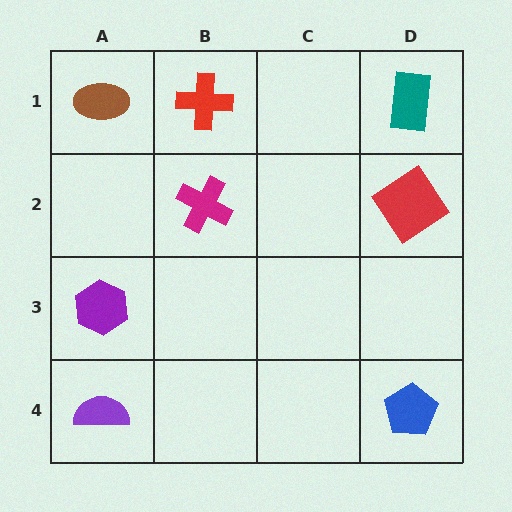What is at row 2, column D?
A red diamond.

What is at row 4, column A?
A purple semicircle.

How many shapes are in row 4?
2 shapes.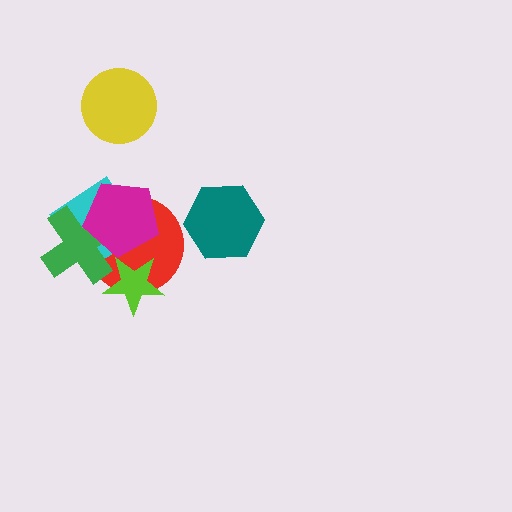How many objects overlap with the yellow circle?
0 objects overlap with the yellow circle.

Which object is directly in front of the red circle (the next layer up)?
The cyan diamond is directly in front of the red circle.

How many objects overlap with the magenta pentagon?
3 objects overlap with the magenta pentagon.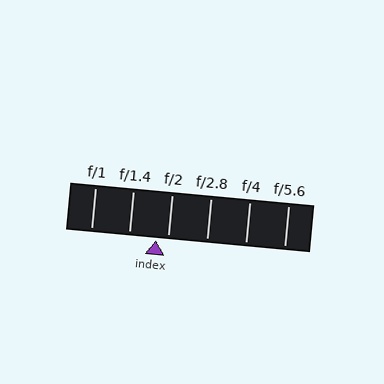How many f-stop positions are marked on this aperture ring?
There are 6 f-stop positions marked.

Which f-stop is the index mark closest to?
The index mark is closest to f/2.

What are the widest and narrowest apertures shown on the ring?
The widest aperture shown is f/1 and the narrowest is f/5.6.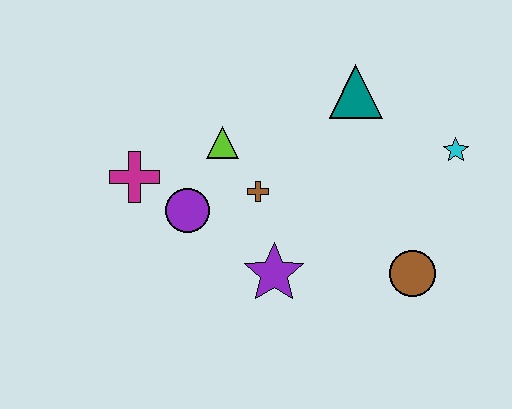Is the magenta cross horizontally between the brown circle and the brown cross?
No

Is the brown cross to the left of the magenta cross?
No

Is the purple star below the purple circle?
Yes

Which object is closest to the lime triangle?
The brown cross is closest to the lime triangle.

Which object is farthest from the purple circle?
The cyan star is farthest from the purple circle.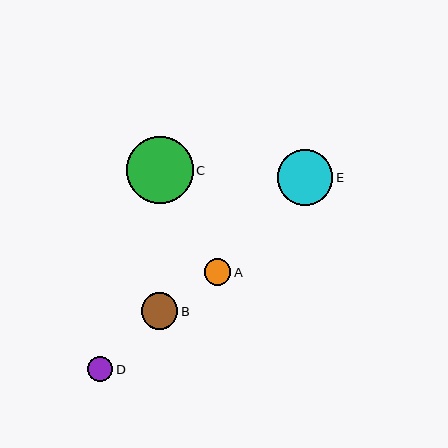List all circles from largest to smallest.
From largest to smallest: C, E, B, A, D.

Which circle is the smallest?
Circle D is the smallest with a size of approximately 25 pixels.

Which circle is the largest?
Circle C is the largest with a size of approximately 67 pixels.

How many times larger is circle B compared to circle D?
Circle B is approximately 1.5 times the size of circle D.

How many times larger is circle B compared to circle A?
Circle B is approximately 1.4 times the size of circle A.